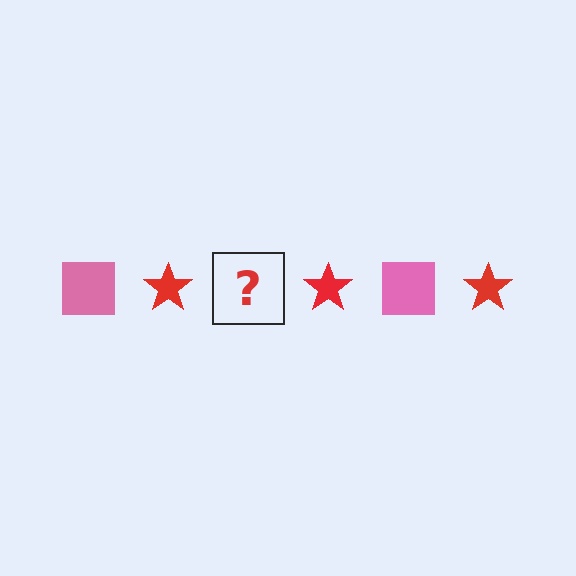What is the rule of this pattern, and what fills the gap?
The rule is that the pattern alternates between pink square and red star. The gap should be filled with a pink square.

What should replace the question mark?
The question mark should be replaced with a pink square.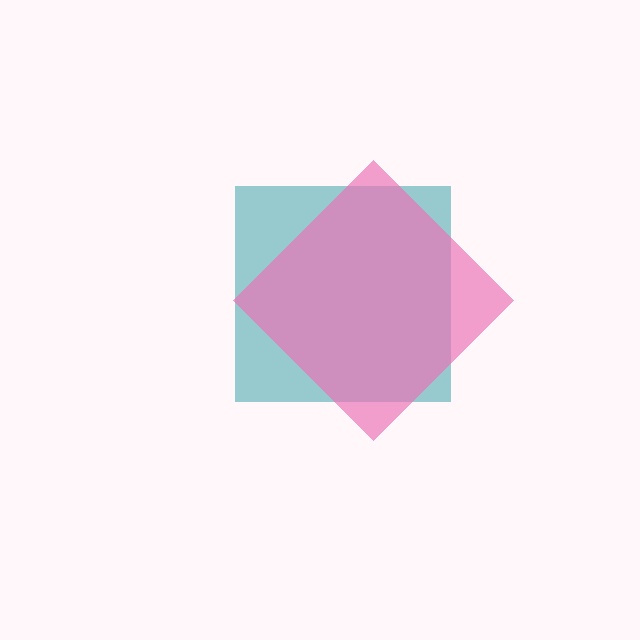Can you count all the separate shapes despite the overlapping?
Yes, there are 2 separate shapes.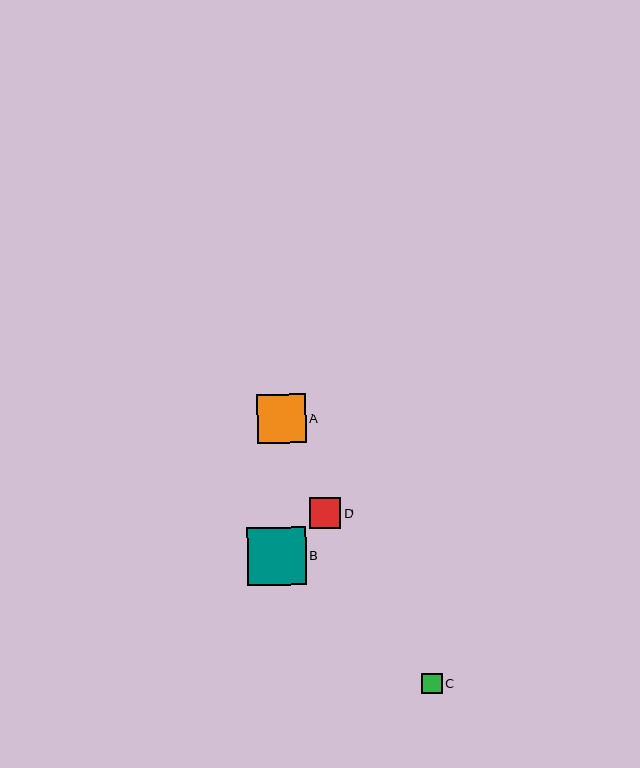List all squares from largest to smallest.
From largest to smallest: B, A, D, C.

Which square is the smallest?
Square C is the smallest with a size of approximately 20 pixels.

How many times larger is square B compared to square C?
Square B is approximately 2.9 times the size of square C.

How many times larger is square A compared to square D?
Square A is approximately 1.6 times the size of square D.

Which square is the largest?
Square B is the largest with a size of approximately 59 pixels.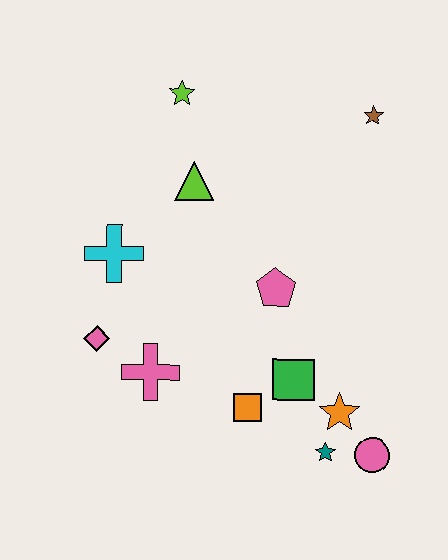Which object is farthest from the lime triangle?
The pink circle is farthest from the lime triangle.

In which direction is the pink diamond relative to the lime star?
The pink diamond is below the lime star.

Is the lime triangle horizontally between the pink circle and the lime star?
Yes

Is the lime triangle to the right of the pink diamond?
Yes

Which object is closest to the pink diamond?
The pink cross is closest to the pink diamond.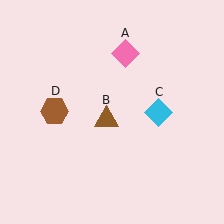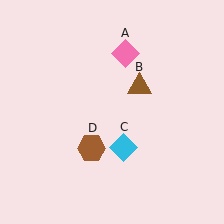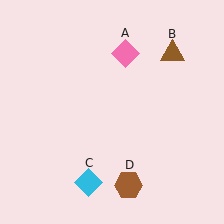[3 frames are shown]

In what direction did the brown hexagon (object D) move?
The brown hexagon (object D) moved down and to the right.